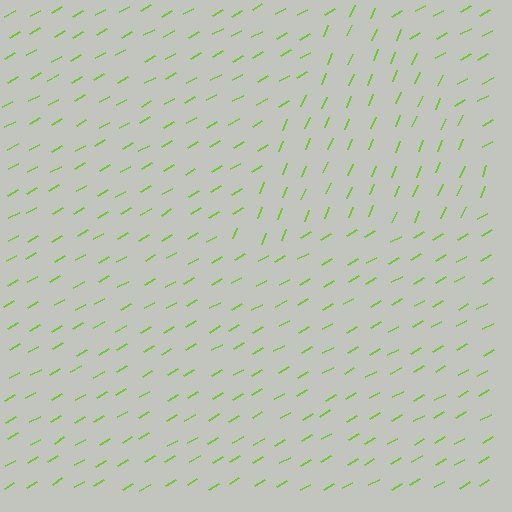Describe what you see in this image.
The image is filled with small lime line segments. A triangle region in the image has lines oriented differently from the surrounding lines, creating a visible texture boundary.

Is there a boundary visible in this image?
Yes, there is a texture boundary formed by a change in line orientation.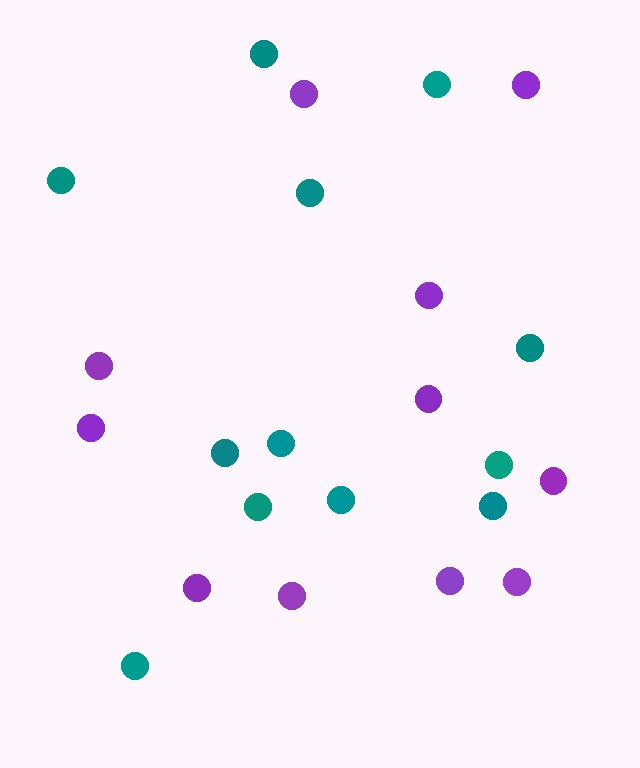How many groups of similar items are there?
There are 2 groups: one group of purple circles (11) and one group of teal circles (12).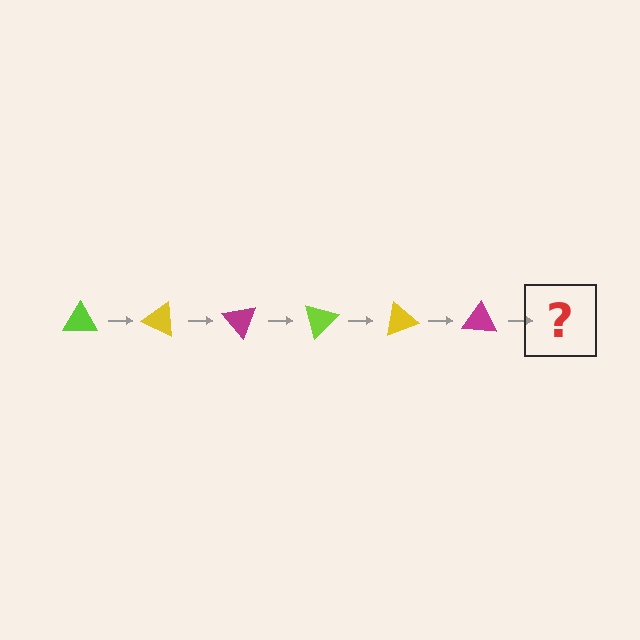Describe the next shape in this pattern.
It should be a lime triangle, rotated 150 degrees from the start.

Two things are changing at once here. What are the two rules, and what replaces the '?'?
The two rules are that it rotates 25 degrees each step and the color cycles through lime, yellow, and magenta. The '?' should be a lime triangle, rotated 150 degrees from the start.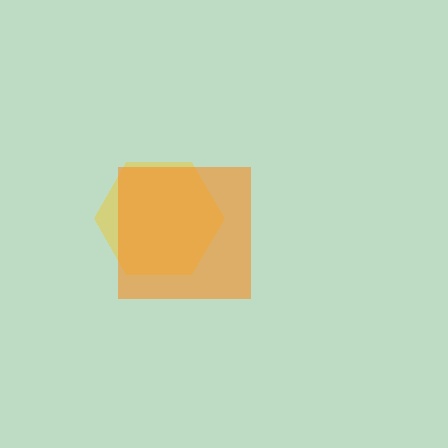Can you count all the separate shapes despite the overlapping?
Yes, there are 2 separate shapes.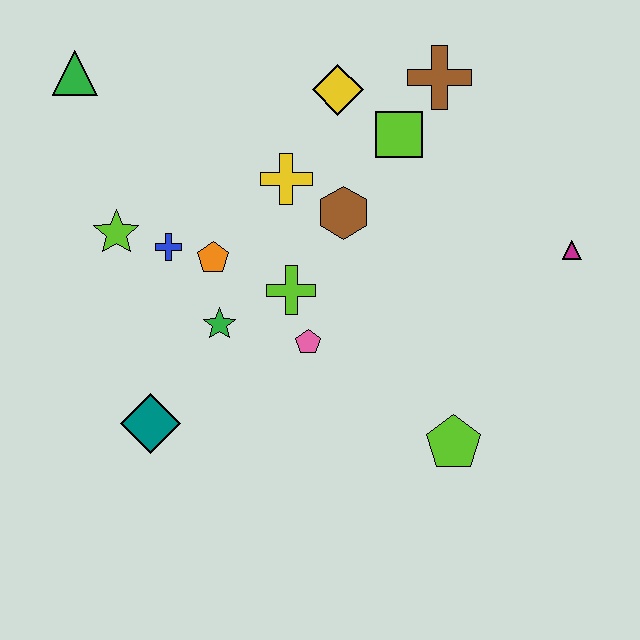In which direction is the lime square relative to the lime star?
The lime square is to the right of the lime star.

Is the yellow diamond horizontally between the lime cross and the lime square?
Yes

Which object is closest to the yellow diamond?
The lime square is closest to the yellow diamond.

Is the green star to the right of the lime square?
No